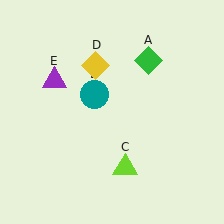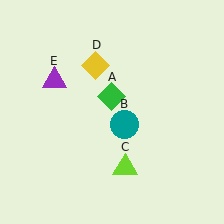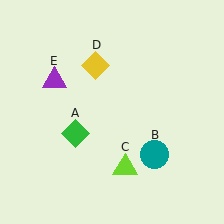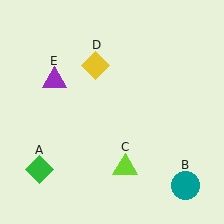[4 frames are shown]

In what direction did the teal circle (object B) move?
The teal circle (object B) moved down and to the right.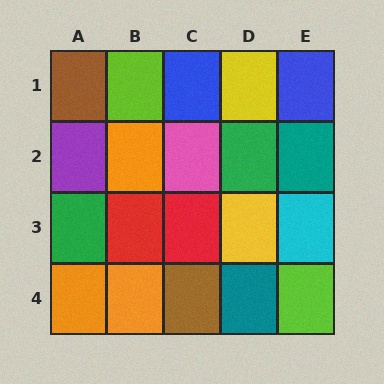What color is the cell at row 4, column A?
Orange.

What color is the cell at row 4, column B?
Orange.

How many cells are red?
2 cells are red.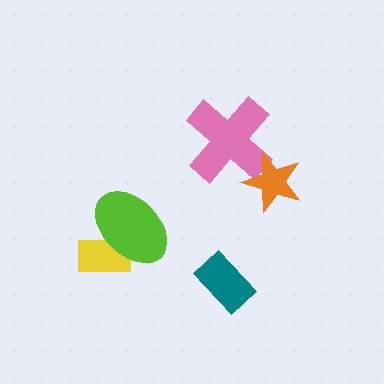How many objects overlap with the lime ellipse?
1 object overlaps with the lime ellipse.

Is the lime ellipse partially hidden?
No, no other shape covers it.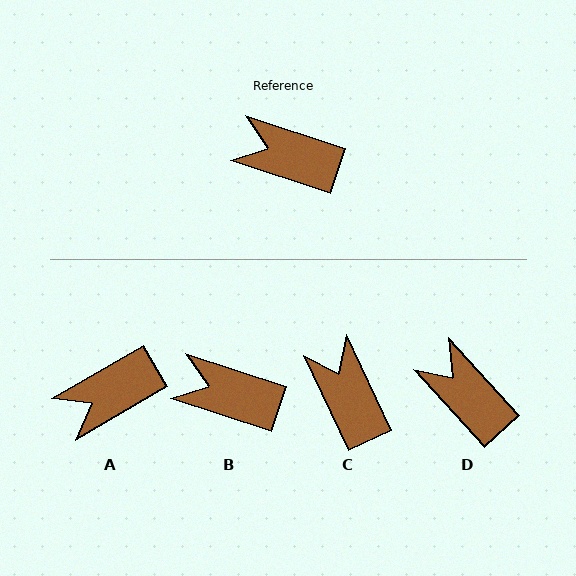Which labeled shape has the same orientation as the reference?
B.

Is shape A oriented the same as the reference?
No, it is off by about 48 degrees.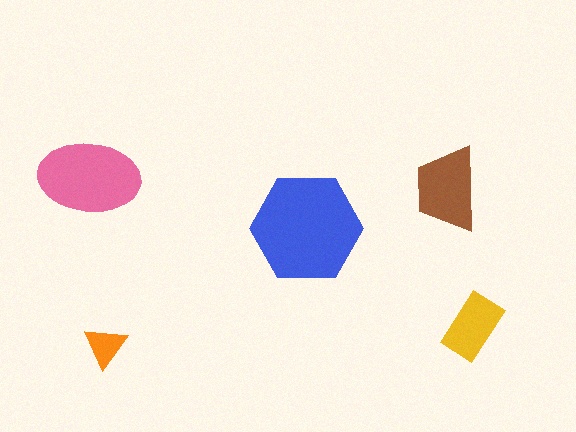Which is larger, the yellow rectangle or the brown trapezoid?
The brown trapezoid.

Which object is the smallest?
The orange triangle.